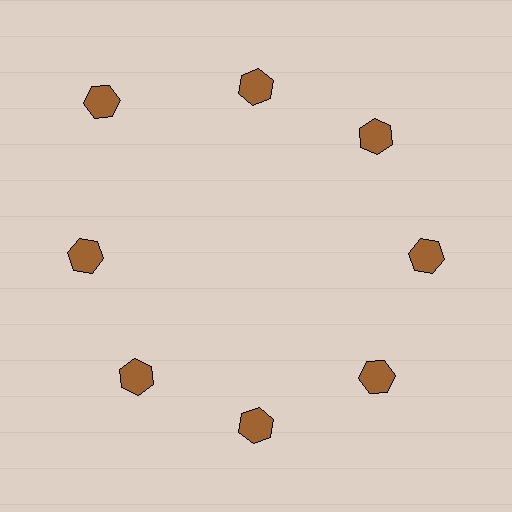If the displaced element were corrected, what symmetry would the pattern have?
It would have 8-fold rotational symmetry — the pattern would map onto itself every 45 degrees.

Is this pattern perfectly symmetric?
No. The 8 brown hexagons are arranged in a ring, but one element near the 10 o'clock position is pushed outward from the center, breaking the 8-fold rotational symmetry.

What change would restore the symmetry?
The symmetry would be restored by moving it inward, back onto the ring so that all 8 hexagons sit at equal angles and equal distance from the center.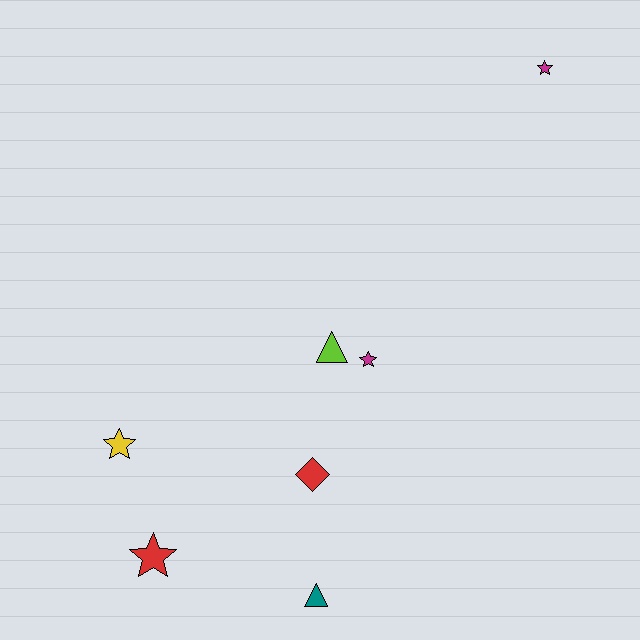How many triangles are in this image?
There are 2 triangles.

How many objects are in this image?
There are 7 objects.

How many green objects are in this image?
There are no green objects.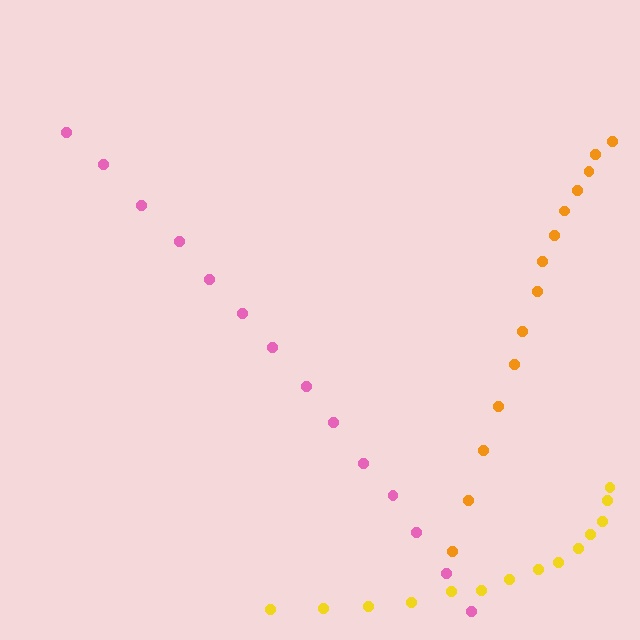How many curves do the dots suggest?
There are 3 distinct paths.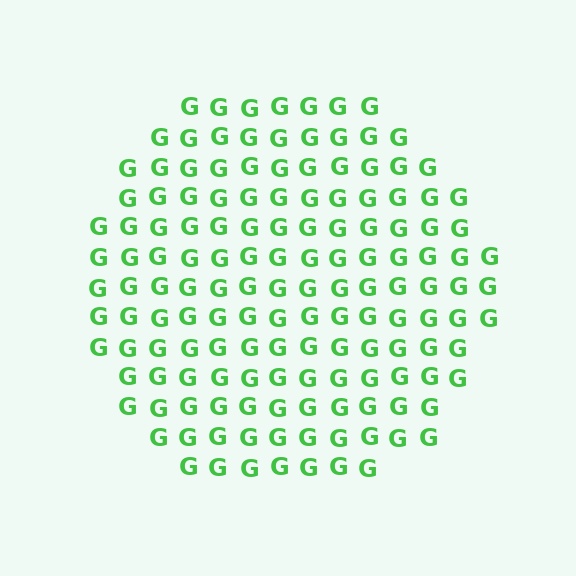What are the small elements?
The small elements are letter G's.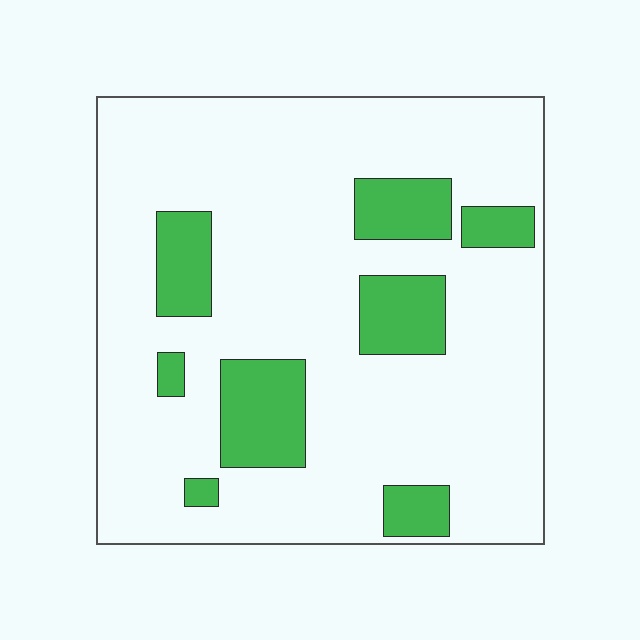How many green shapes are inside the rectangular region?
8.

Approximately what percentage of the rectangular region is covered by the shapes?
Approximately 20%.